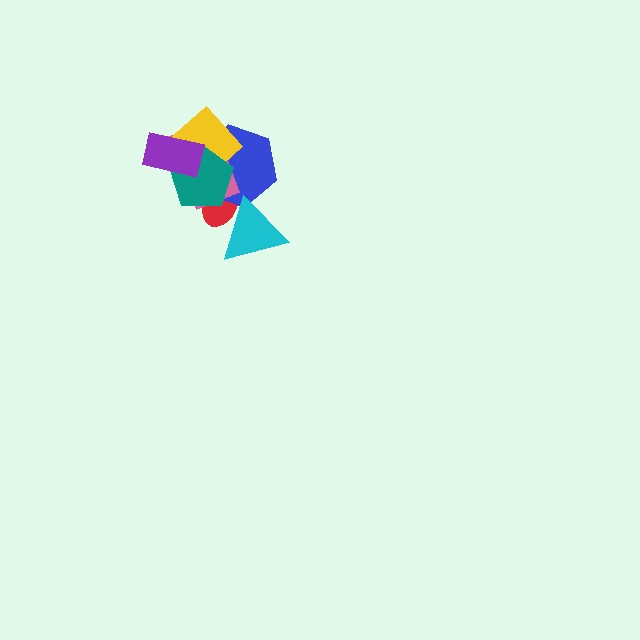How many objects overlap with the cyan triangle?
2 objects overlap with the cyan triangle.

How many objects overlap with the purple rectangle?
3 objects overlap with the purple rectangle.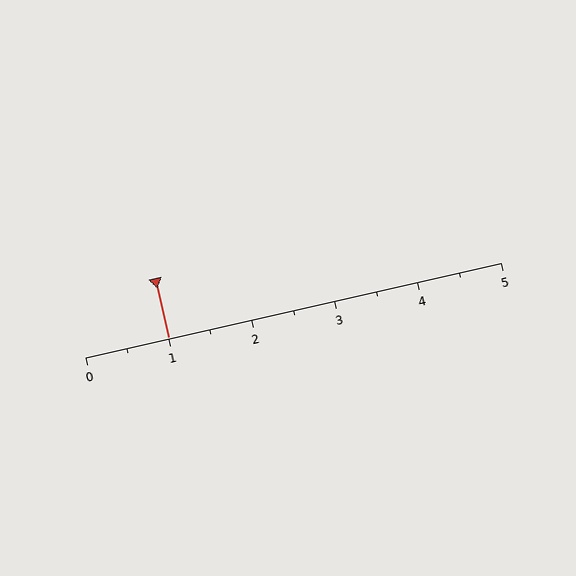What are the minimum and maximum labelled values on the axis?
The axis runs from 0 to 5.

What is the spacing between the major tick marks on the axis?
The major ticks are spaced 1 apart.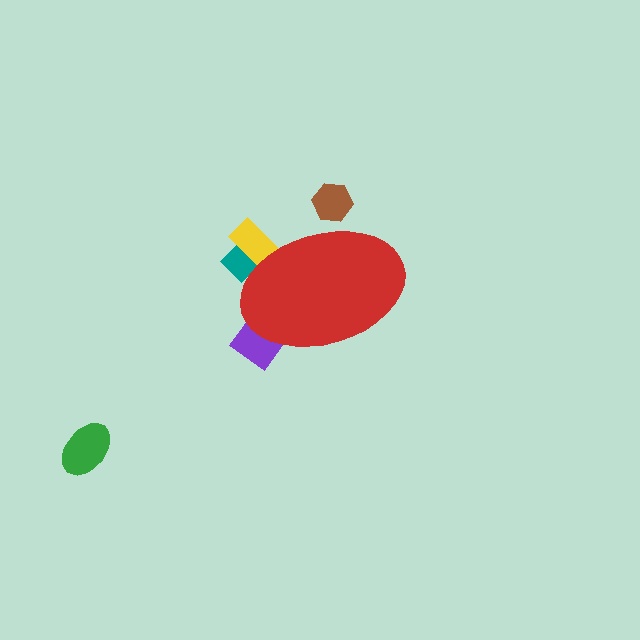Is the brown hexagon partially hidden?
Yes, the brown hexagon is partially hidden behind the red ellipse.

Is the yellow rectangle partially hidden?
Yes, the yellow rectangle is partially hidden behind the red ellipse.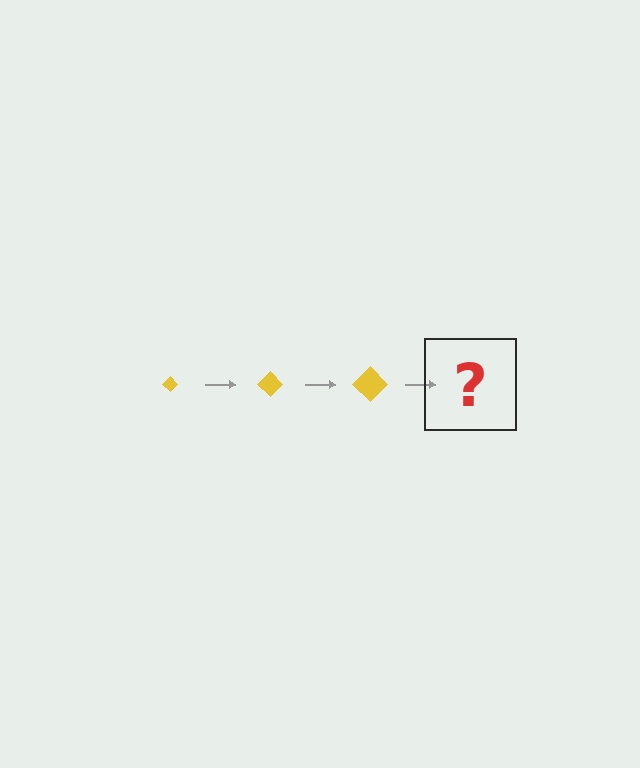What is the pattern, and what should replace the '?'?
The pattern is that the diamond gets progressively larger each step. The '?' should be a yellow diamond, larger than the previous one.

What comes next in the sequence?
The next element should be a yellow diamond, larger than the previous one.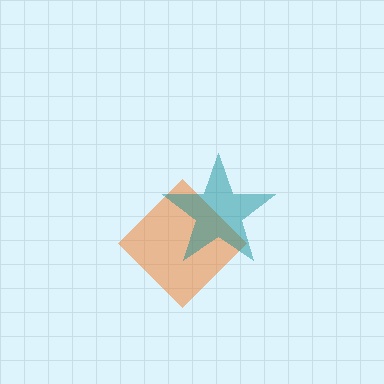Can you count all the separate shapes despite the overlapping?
Yes, there are 2 separate shapes.